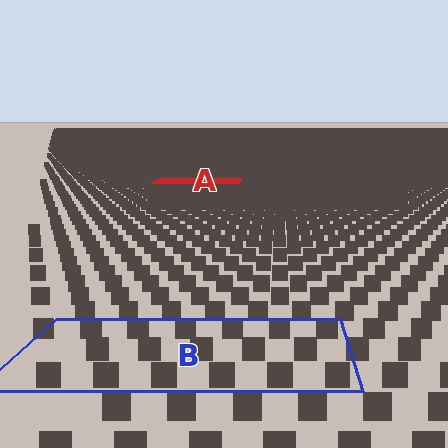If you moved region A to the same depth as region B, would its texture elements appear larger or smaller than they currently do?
They would appear larger. At a closer depth, the same texture elements are projected at a bigger on-screen size.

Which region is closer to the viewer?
Region B is closer. The texture elements there are larger and more spread out.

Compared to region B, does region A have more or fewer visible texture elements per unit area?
Region A has more texture elements per unit area — they are packed more densely because it is farther away.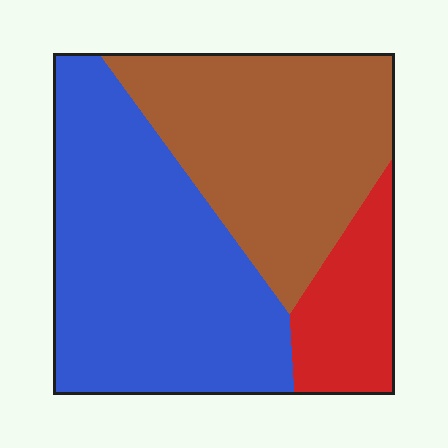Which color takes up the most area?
Blue, at roughly 50%.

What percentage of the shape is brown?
Brown takes up about three eighths (3/8) of the shape.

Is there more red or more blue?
Blue.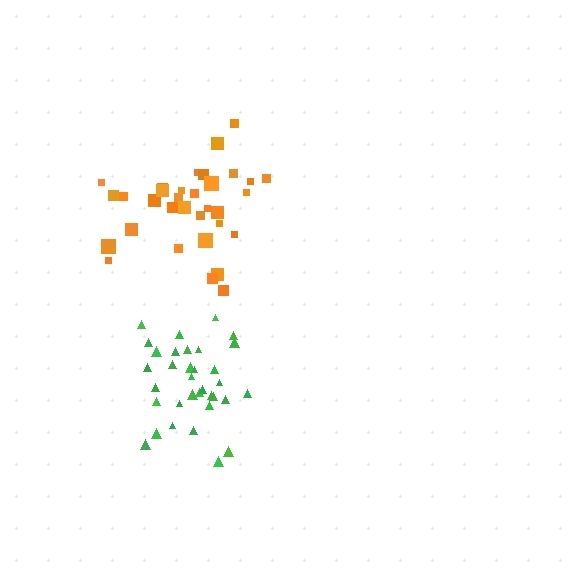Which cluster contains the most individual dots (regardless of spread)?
Green (34).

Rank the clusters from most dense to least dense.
green, orange.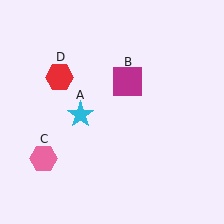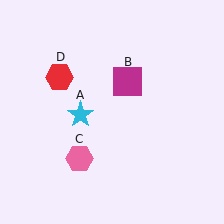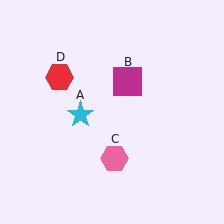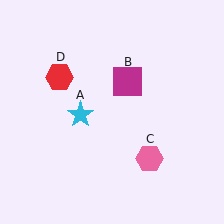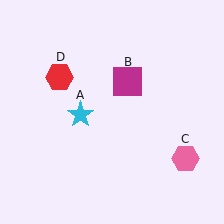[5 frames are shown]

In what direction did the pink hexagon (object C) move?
The pink hexagon (object C) moved right.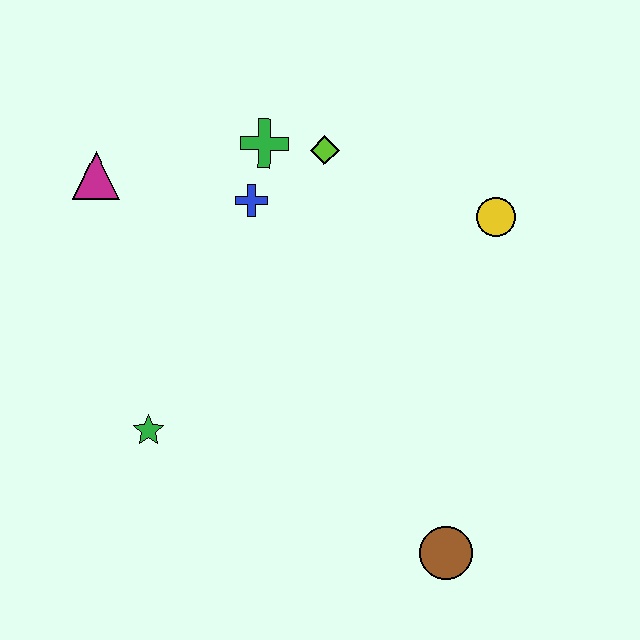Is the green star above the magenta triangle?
No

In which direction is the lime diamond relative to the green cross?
The lime diamond is to the right of the green cross.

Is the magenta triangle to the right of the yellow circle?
No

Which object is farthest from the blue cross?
The brown circle is farthest from the blue cross.